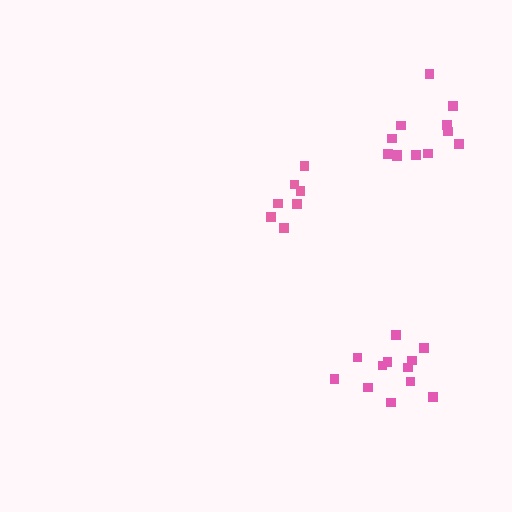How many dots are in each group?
Group 1: 7 dots, Group 2: 12 dots, Group 3: 12 dots (31 total).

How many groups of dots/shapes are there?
There are 3 groups.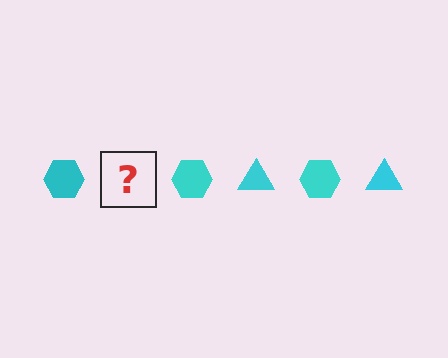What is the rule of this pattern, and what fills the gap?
The rule is that the pattern cycles through hexagon, triangle shapes in cyan. The gap should be filled with a cyan triangle.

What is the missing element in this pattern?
The missing element is a cyan triangle.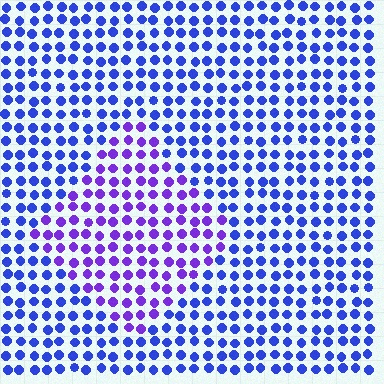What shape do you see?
I see a diamond.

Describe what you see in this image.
The image is filled with small blue elements in a uniform arrangement. A diamond-shaped region is visible where the elements are tinted to a slightly different hue, forming a subtle color boundary.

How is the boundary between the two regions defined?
The boundary is defined purely by a slight shift in hue (about 35 degrees). Spacing, size, and orientation are identical on both sides.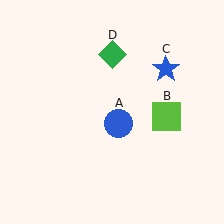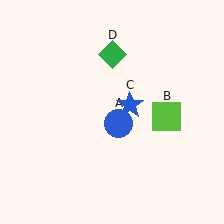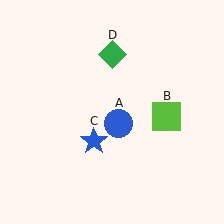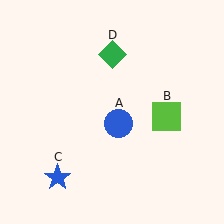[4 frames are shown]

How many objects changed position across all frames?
1 object changed position: blue star (object C).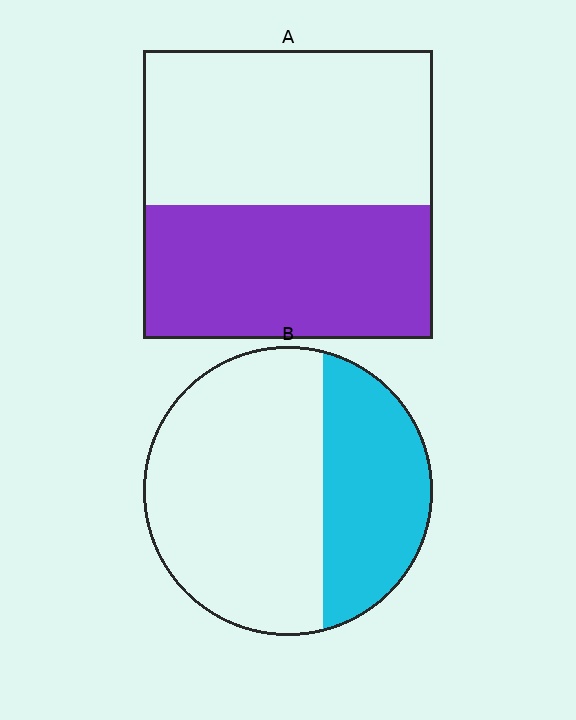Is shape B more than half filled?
No.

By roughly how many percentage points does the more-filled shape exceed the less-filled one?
By roughly 10 percentage points (A over B).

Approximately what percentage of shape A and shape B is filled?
A is approximately 45% and B is approximately 35%.